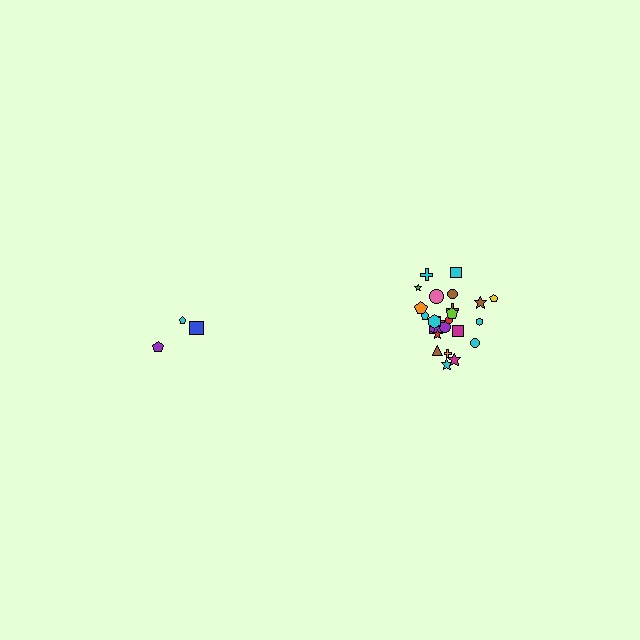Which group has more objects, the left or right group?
The right group.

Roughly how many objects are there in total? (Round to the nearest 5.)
Roughly 30 objects in total.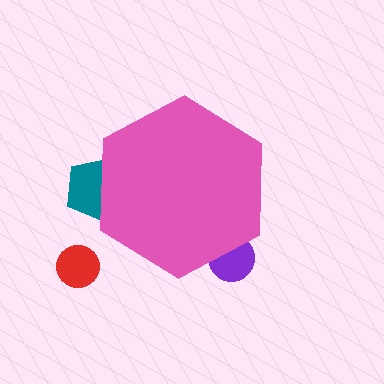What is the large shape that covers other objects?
A pink hexagon.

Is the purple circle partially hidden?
Yes, the purple circle is partially hidden behind the pink hexagon.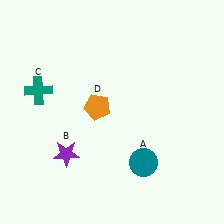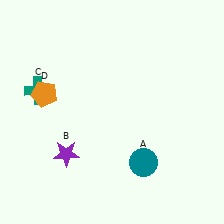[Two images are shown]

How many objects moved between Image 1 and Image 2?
1 object moved between the two images.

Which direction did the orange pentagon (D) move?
The orange pentagon (D) moved left.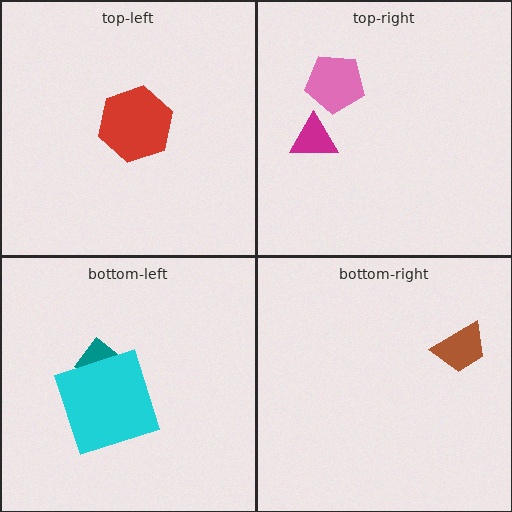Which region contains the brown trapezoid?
The bottom-right region.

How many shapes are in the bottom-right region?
1.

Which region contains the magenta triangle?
The top-right region.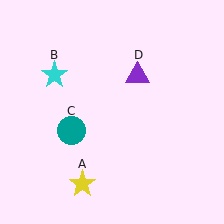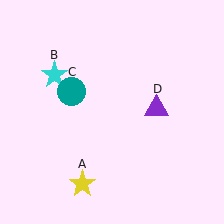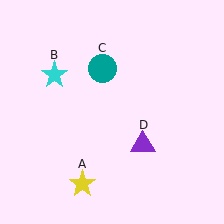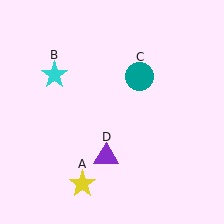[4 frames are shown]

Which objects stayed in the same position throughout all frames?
Yellow star (object A) and cyan star (object B) remained stationary.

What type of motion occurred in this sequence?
The teal circle (object C), purple triangle (object D) rotated clockwise around the center of the scene.